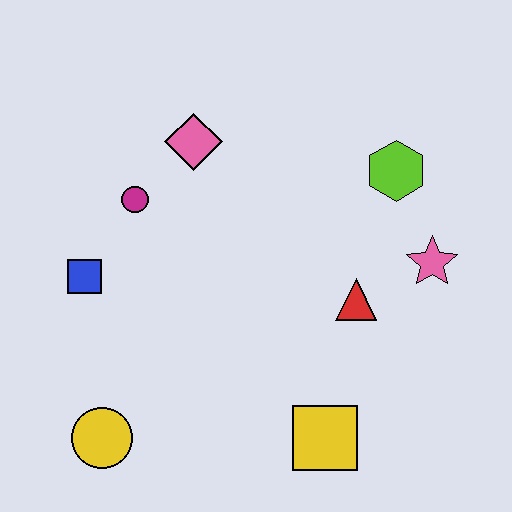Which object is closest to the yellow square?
The red triangle is closest to the yellow square.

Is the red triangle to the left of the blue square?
No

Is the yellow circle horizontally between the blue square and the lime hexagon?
Yes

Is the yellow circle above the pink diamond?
No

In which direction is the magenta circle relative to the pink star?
The magenta circle is to the left of the pink star.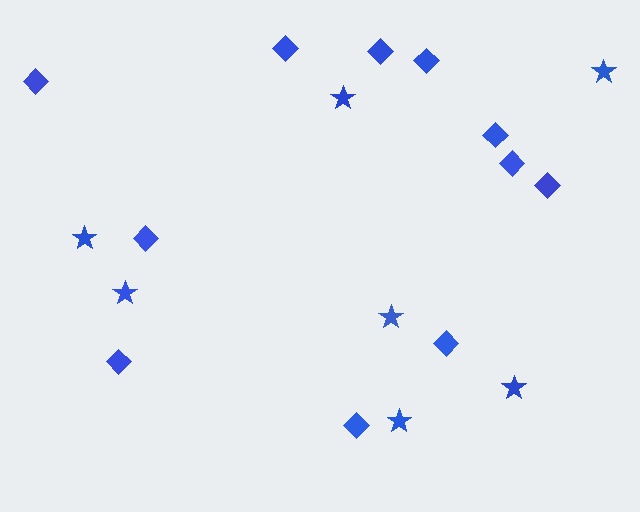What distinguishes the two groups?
There are 2 groups: one group of diamonds (11) and one group of stars (7).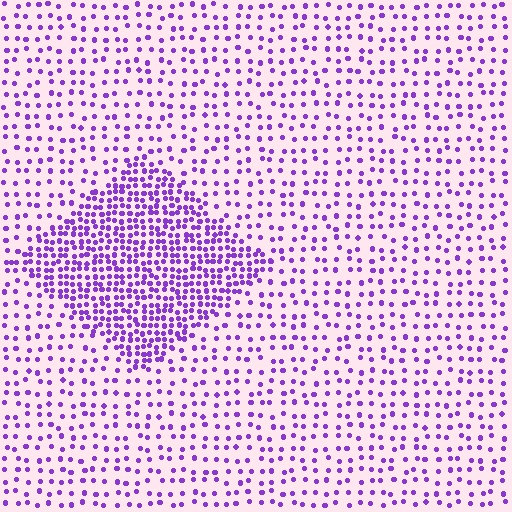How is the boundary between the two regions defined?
The boundary is defined by a change in element density (approximately 2.5x ratio). All elements are the same color, size, and shape.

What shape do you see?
I see a diamond.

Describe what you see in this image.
The image contains small purple elements arranged at two different densities. A diamond-shaped region is visible where the elements are more densely packed than the surrounding area.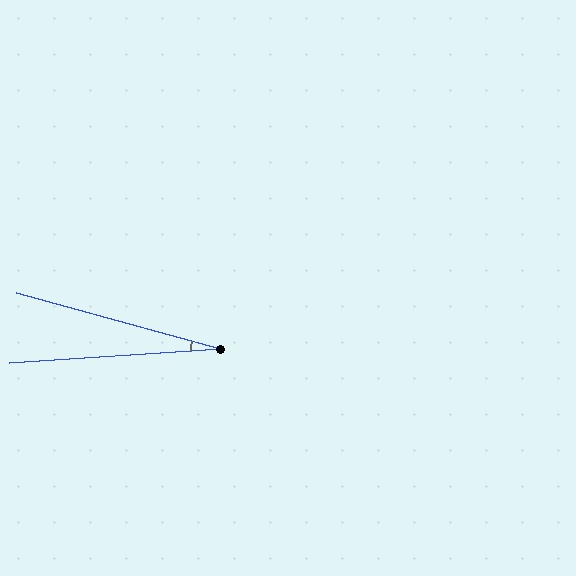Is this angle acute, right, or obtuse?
It is acute.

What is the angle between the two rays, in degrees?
Approximately 19 degrees.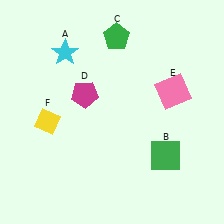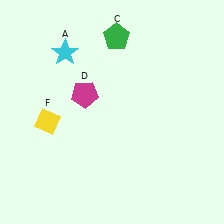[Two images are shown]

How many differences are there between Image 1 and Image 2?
There are 2 differences between the two images.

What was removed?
The green square (B), the pink square (E) were removed in Image 2.